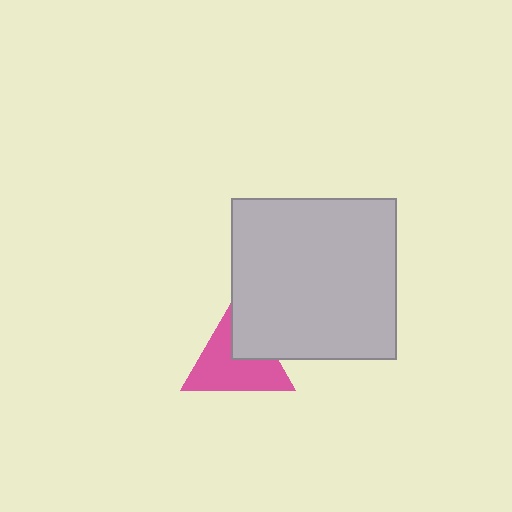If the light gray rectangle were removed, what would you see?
You would see the complete pink triangle.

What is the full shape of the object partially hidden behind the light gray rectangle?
The partially hidden object is a pink triangle.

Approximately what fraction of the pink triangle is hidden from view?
Roughly 31% of the pink triangle is hidden behind the light gray rectangle.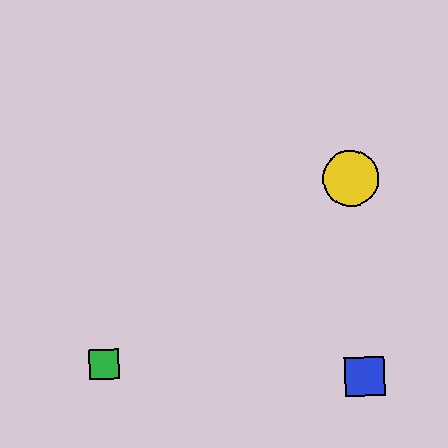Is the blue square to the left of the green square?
No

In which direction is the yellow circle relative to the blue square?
The yellow circle is above the blue square.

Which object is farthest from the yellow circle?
The green square is farthest from the yellow circle.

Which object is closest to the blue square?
The yellow circle is closest to the blue square.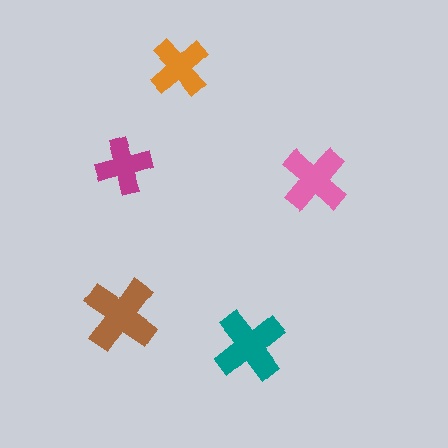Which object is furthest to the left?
The magenta cross is leftmost.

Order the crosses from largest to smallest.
the brown one, the teal one, the pink one, the orange one, the magenta one.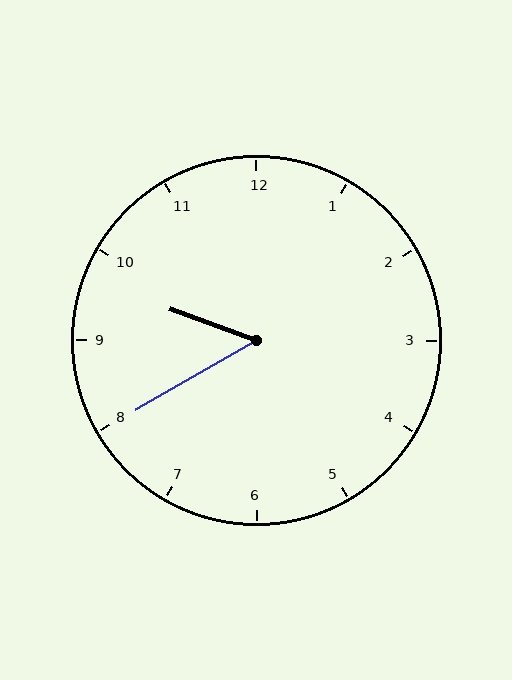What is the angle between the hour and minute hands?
Approximately 50 degrees.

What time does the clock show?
9:40.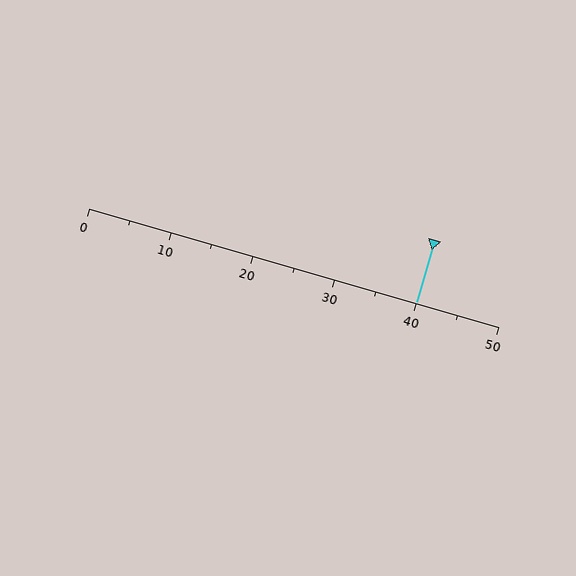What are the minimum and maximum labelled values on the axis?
The axis runs from 0 to 50.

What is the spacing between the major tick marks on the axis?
The major ticks are spaced 10 apart.